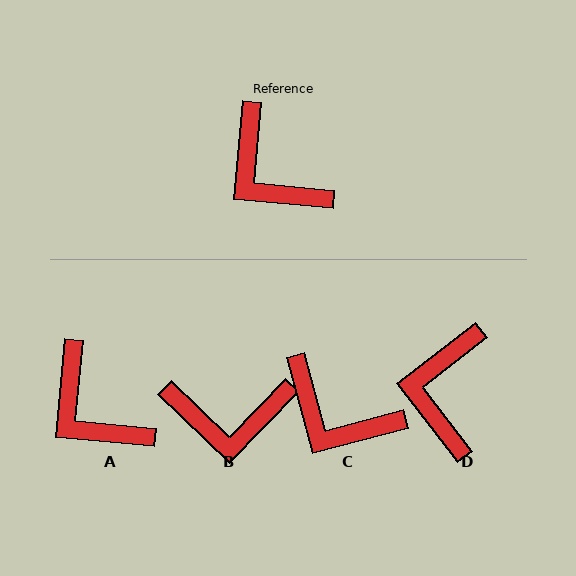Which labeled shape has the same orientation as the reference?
A.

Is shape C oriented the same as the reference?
No, it is off by about 20 degrees.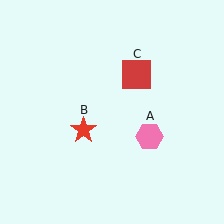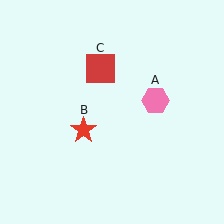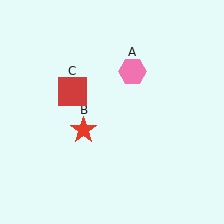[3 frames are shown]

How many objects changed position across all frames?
2 objects changed position: pink hexagon (object A), red square (object C).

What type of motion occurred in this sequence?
The pink hexagon (object A), red square (object C) rotated counterclockwise around the center of the scene.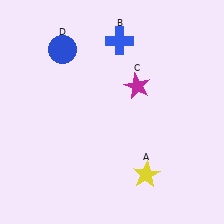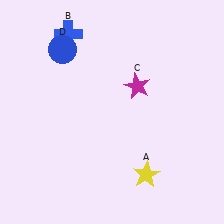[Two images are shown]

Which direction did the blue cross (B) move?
The blue cross (B) moved left.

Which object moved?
The blue cross (B) moved left.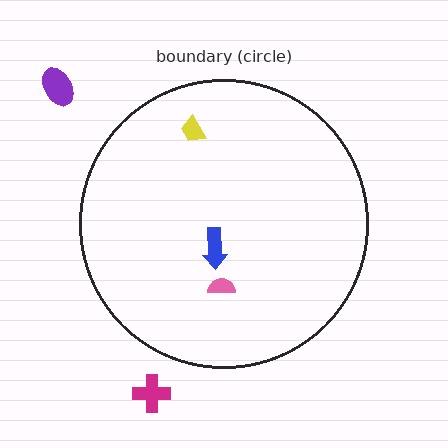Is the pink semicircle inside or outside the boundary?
Inside.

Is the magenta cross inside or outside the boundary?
Outside.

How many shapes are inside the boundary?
3 inside, 2 outside.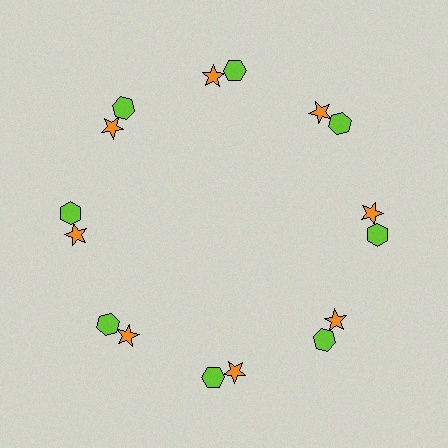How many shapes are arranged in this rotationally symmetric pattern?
There are 16 shapes, arranged in 8 groups of 2.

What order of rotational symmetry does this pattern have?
This pattern has 8-fold rotational symmetry.